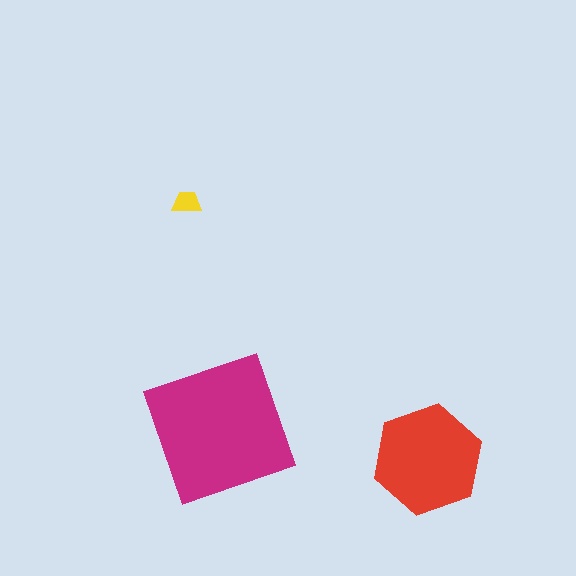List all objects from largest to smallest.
The magenta square, the red hexagon, the yellow trapezoid.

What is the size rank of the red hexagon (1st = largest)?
2nd.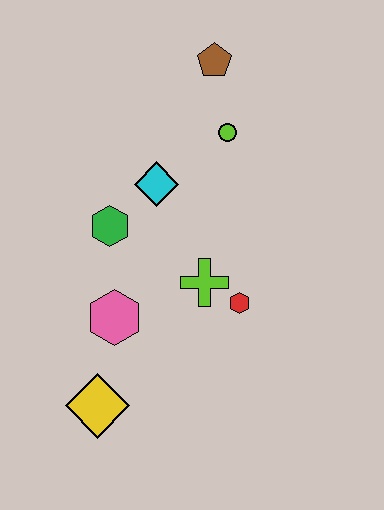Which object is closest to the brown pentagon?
The lime circle is closest to the brown pentagon.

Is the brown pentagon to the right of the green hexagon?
Yes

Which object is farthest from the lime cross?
The brown pentagon is farthest from the lime cross.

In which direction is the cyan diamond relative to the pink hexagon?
The cyan diamond is above the pink hexagon.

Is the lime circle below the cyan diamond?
No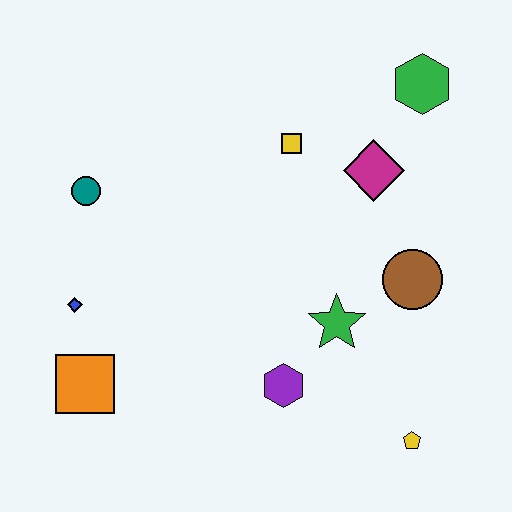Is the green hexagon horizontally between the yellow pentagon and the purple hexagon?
No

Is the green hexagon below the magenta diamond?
No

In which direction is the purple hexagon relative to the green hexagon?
The purple hexagon is below the green hexagon.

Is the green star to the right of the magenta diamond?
No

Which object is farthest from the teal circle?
The yellow pentagon is farthest from the teal circle.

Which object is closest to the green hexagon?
The magenta diamond is closest to the green hexagon.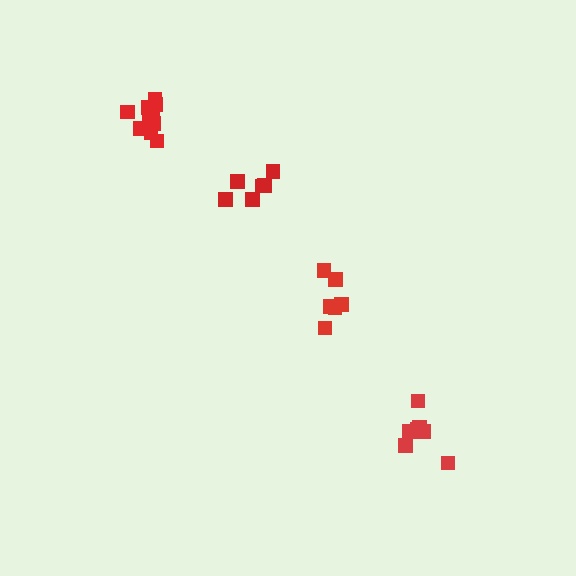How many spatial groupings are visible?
There are 4 spatial groupings.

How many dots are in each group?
Group 1: 6 dots, Group 2: 6 dots, Group 3: 10 dots, Group 4: 7 dots (29 total).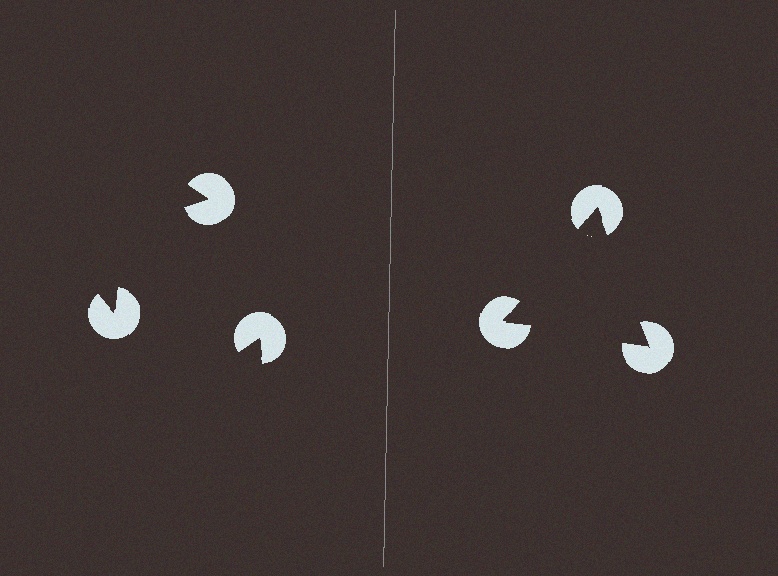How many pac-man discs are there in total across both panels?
6 — 3 on each side.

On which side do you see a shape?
An illusory triangle appears on the right side. On the left side the wedge cuts are rotated, so no coherent shape forms.